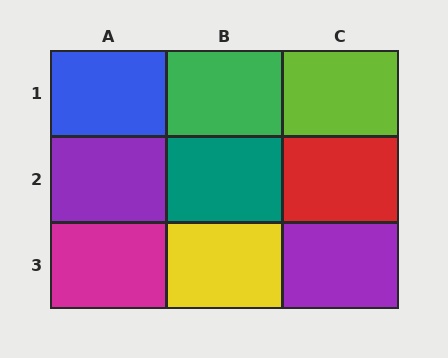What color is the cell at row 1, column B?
Green.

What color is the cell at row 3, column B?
Yellow.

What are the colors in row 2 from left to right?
Purple, teal, red.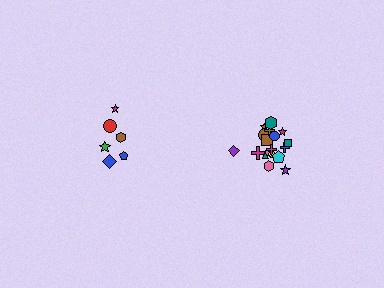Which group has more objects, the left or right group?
The right group.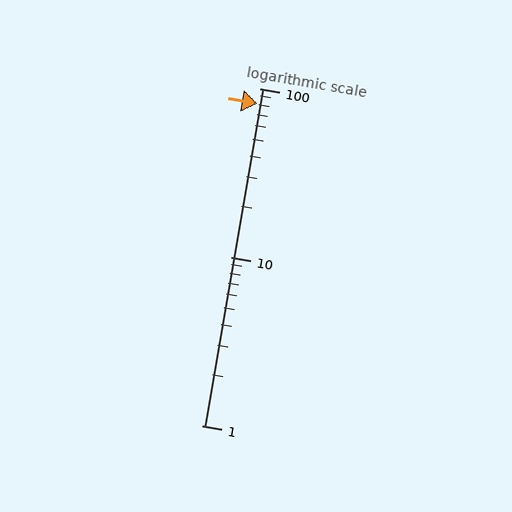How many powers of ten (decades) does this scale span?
The scale spans 2 decades, from 1 to 100.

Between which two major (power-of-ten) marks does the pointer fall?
The pointer is between 10 and 100.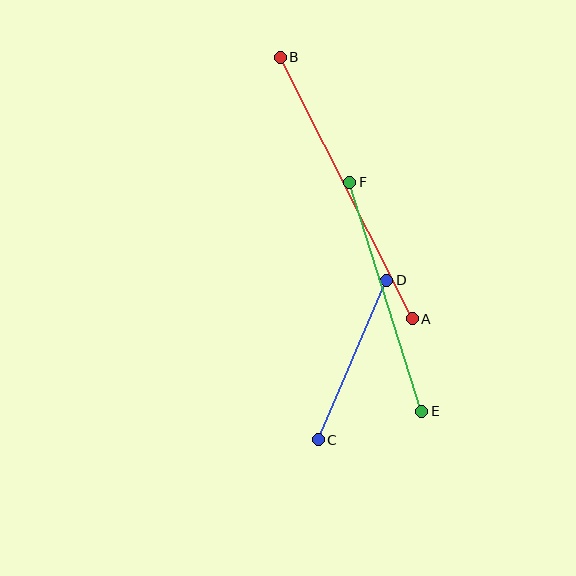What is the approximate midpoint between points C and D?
The midpoint is at approximately (353, 360) pixels.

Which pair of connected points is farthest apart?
Points A and B are farthest apart.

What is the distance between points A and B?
The distance is approximately 293 pixels.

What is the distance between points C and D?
The distance is approximately 174 pixels.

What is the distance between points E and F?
The distance is approximately 240 pixels.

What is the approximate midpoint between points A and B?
The midpoint is at approximately (346, 188) pixels.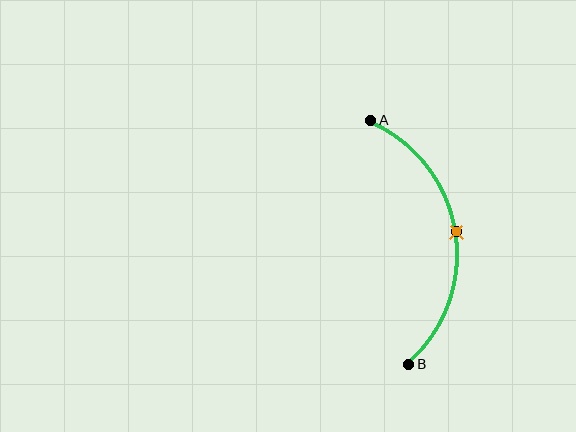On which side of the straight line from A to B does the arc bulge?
The arc bulges to the right of the straight line connecting A and B.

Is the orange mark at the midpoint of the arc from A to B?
Yes. The orange mark lies on the arc at equal arc-length from both A and B — it is the arc midpoint.